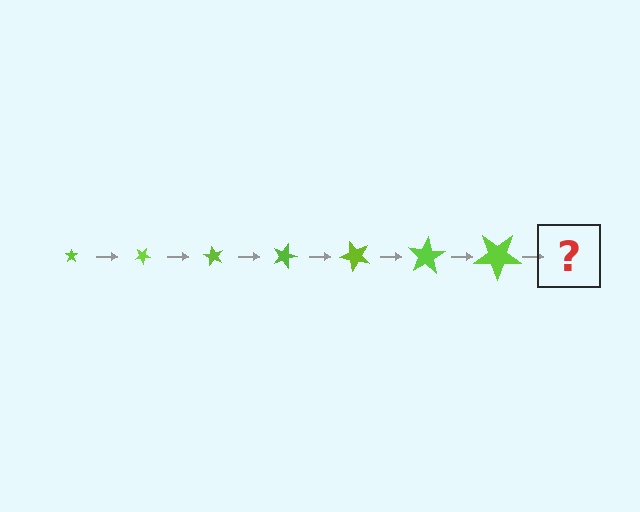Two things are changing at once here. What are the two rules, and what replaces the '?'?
The two rules are that the star grows larger each step and it rotates 30 degrees each step. The '?' should be a star, larger than the previous one and rotated 210 degrees from the start.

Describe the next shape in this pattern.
It should be a star, larger than the previous one and rotated 210 degrees from the start.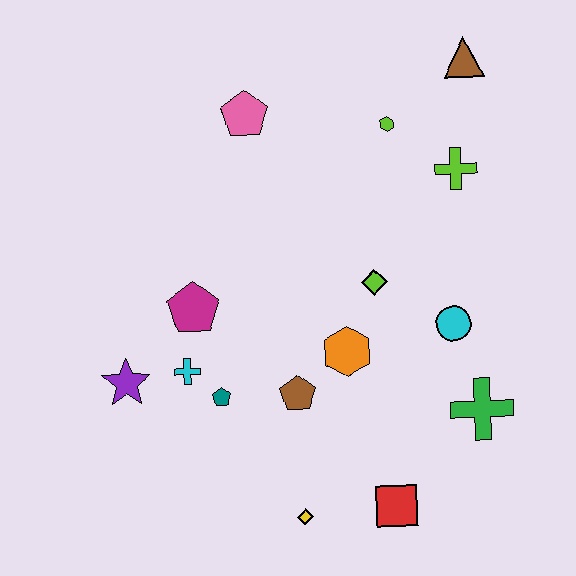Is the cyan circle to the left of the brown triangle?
Yes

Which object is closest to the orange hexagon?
The brown pentagon is closest to the orange hexagon.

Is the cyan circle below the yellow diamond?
No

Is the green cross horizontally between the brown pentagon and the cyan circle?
No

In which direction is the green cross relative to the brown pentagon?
The green cross is to the right of the brown pentagon.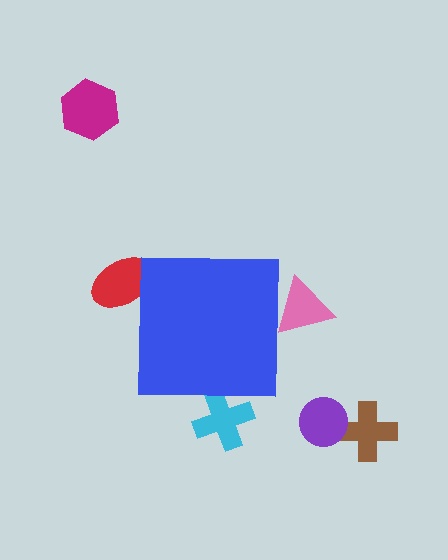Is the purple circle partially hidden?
No, the purple circle is fully visible.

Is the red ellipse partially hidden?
Yes, the red ellipse is partially hidden behind the blue square.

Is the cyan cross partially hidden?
Yes, the cyan cross is partially hidden behind the blue square.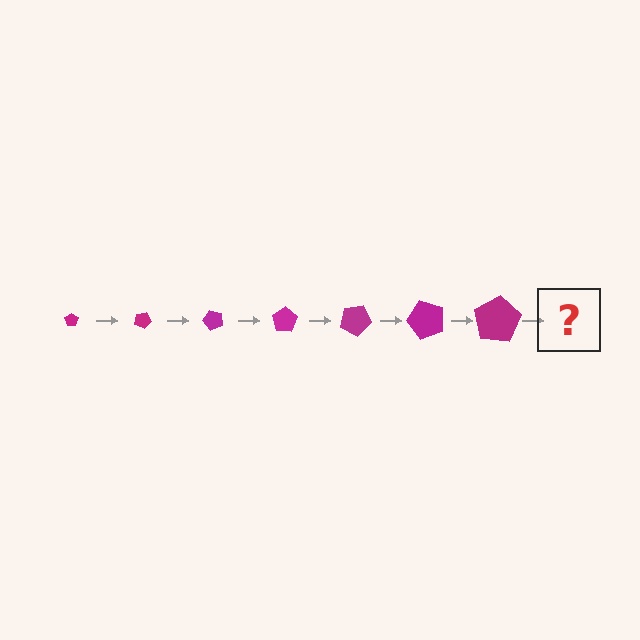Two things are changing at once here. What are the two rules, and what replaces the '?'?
The two rules are that the pentagon grows larger each step and it rotates 25 degrees each step. The '?' should be a pentagon, larger than the previous one and rotated 175 degrees from the start.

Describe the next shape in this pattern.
It should be a pentagon, larger than the previous one and rotated 175 degrees from the start.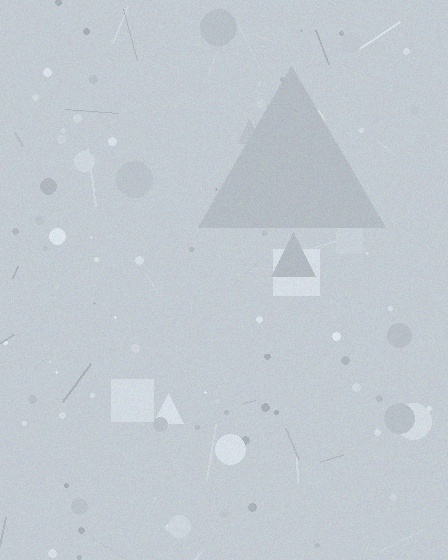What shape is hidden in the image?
A triangle is hidden in the image.